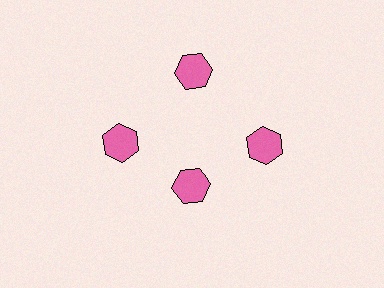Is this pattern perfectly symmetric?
No. The 4 pink hexagons are arranged in a ring, but one element near the 6 o'clock position is pulled inward toward the center, breaking the 4-fold rotational symmetry.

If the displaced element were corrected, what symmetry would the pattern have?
It would have 4-fold rotational symmetry — the pattern would map onto itself every 90 degrees.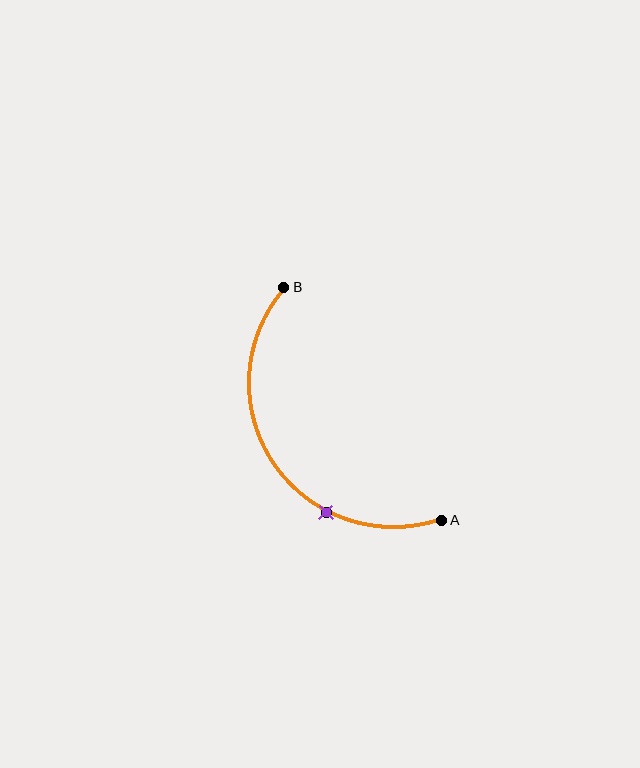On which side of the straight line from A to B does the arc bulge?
The arc bulges below and to the left of the straight line connecting A and B.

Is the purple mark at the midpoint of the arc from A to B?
No. The purple mark lies on the arc but is closer to endpoint A. The arc midpoint would be at the point on the curve equidistant along the arc from both A and B.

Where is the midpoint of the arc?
The arc midpoint is the point on the curve farthest from the straight line joining A and B. It sits below and to the left of that line.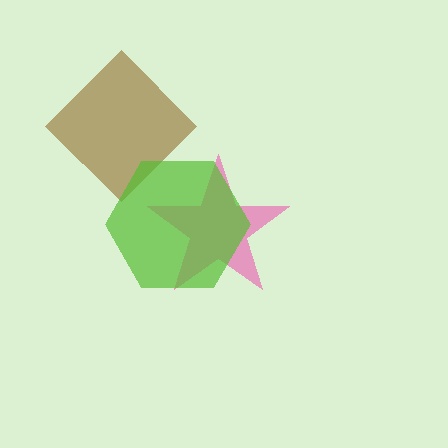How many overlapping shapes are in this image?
There are 3 overlapping shapes in the image.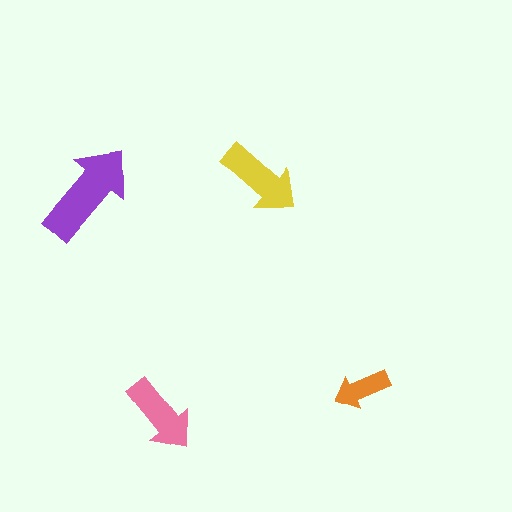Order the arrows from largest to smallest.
the purple one, the yellow one, the pink one, the orange one.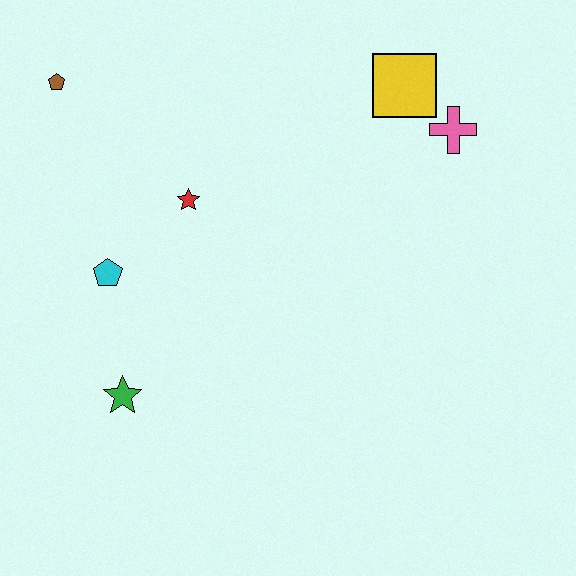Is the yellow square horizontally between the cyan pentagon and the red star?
No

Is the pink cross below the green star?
No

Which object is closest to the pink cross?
The yellow square is closest to the pink cross.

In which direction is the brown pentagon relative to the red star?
The brown pentagon is to the left of the red star.